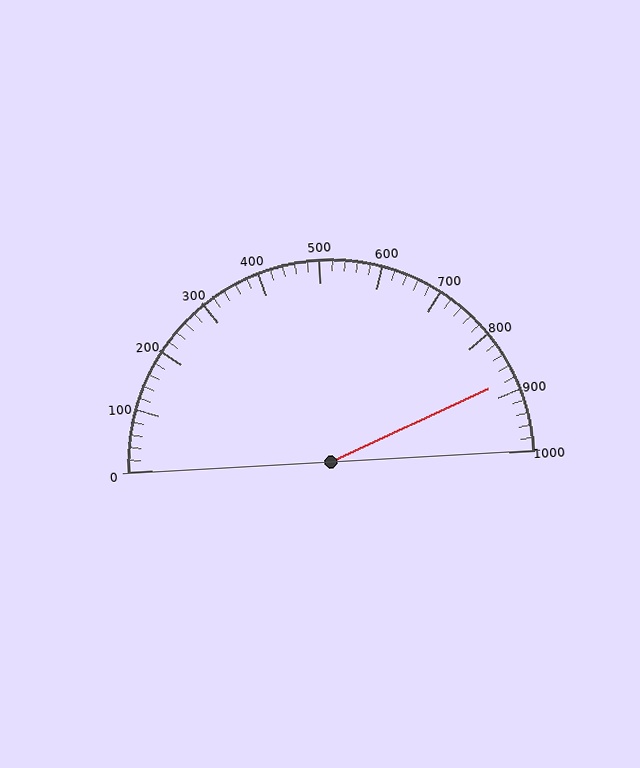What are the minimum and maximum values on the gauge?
The gauge ranges from 0 to 1000.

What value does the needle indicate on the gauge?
The needle indicates approximately 880.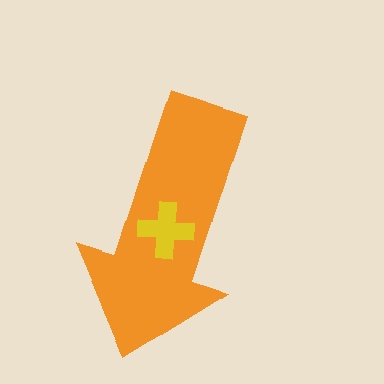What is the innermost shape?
The yellow cross.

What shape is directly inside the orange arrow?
The yellow cross.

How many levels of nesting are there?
2.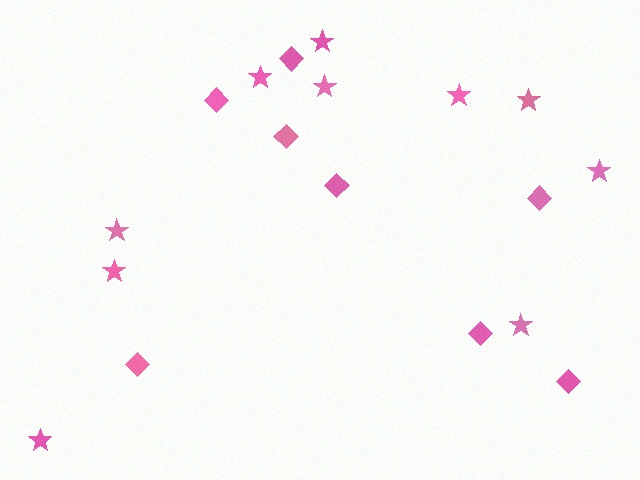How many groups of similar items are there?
There are 2 groups: one group of stars (10) and one group of diamonds (8).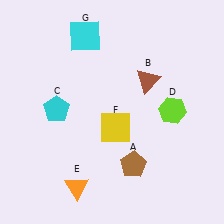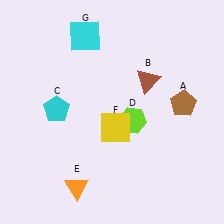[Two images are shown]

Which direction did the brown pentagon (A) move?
The brown pentagon (A) moved up.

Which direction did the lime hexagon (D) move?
The lime hexagon (D) moved left.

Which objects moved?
The objects that moved are: the brown pentagon (A), the lime hexagon (D).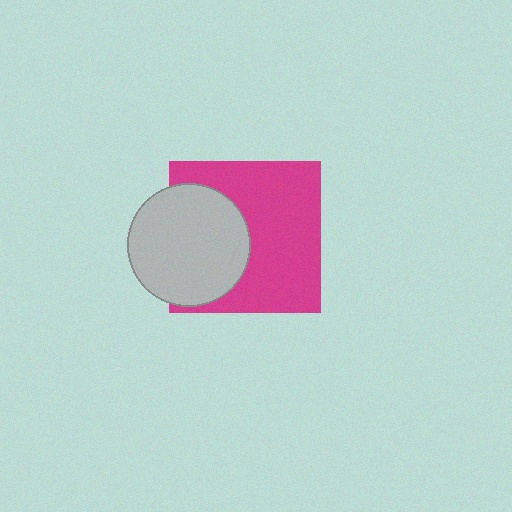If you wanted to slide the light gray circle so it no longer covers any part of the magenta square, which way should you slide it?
Slide it left — that is the most direct way to separate the two shapes.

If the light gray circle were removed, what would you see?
You would see the complete magenta square.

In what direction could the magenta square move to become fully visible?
The magenta square could move right. That would shift it out from behind the light gray circle entirely.